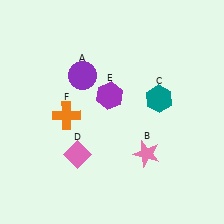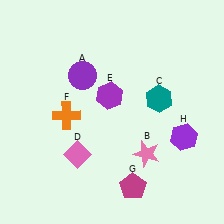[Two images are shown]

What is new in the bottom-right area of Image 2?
A purple hexagon (H) was added in the bottom-right area of Image 2.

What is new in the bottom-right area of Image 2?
A magenta pentagon (G) was added in the bottom-right area of Image 2.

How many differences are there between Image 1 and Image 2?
There are 2 differences between the two images.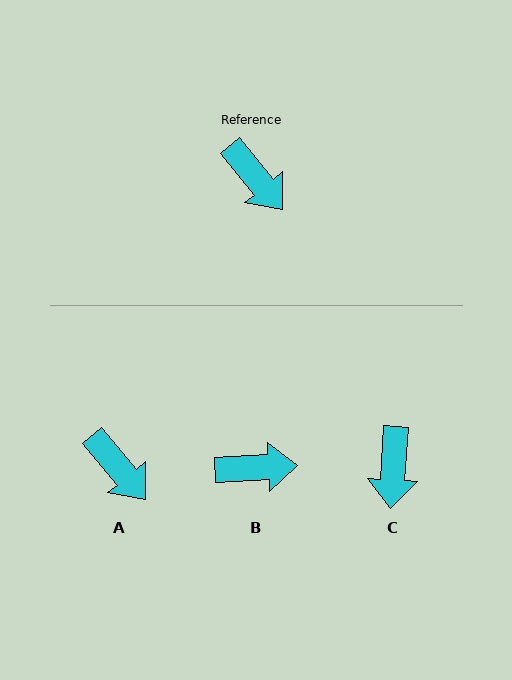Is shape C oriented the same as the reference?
No, it is off by about 43 degrees.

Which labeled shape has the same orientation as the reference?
A.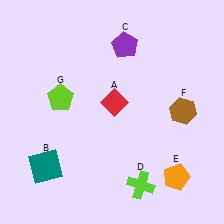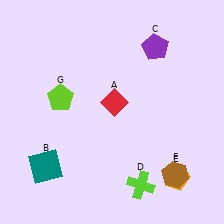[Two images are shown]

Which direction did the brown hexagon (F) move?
The brown hexagon (F) moved down.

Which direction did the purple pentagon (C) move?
The purple pentagon (C) moved right.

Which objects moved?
The objects that moved are: the purple pentagon (C), the brown hexagon (F).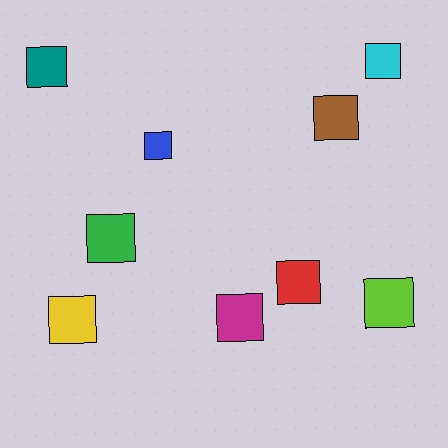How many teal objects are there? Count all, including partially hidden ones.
There is 1 teal object.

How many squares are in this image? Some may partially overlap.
There are 9 squares.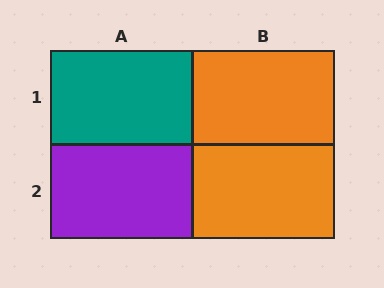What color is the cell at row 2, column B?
Orange.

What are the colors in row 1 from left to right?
Teal, orange.